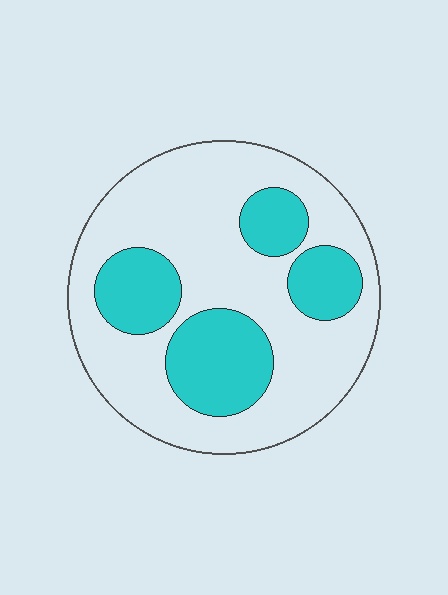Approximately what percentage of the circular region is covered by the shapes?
Approximately 30%.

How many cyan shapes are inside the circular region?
4.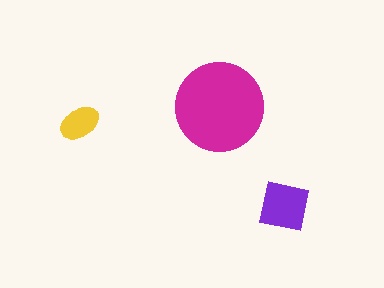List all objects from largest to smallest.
The magenta circle, the purple square, the yellow ellipse.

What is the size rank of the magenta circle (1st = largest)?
1st.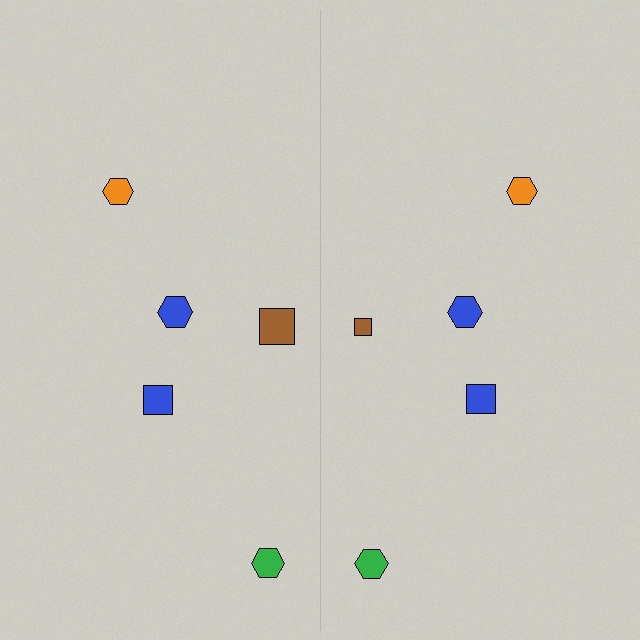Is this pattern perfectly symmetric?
No, the pattern is not perfectly symmetric. The brown square on the right side has a different size than its mirror counterpart.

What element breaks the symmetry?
The brown square on the right side has a different size than its mirror counterpart.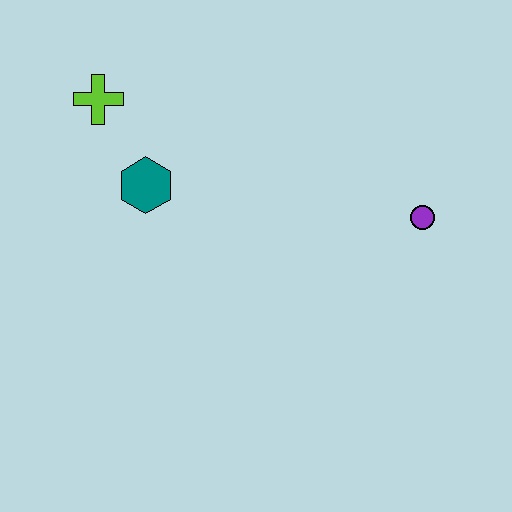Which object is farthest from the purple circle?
The lime cross is farthest from the purple circle.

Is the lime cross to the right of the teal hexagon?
No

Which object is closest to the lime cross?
The teal hexagon is closest to the lime cross.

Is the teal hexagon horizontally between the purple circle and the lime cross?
Yes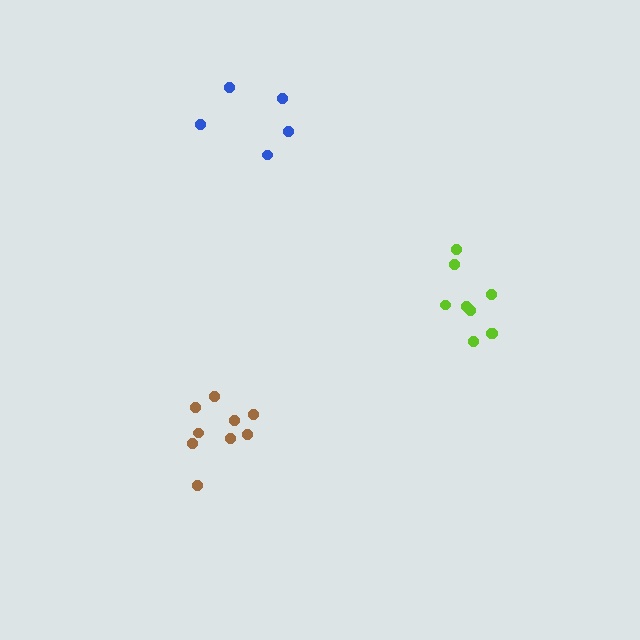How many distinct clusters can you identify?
There are 3 distinct clusters.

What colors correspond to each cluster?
The clusters are colored: blue, lime, brown.